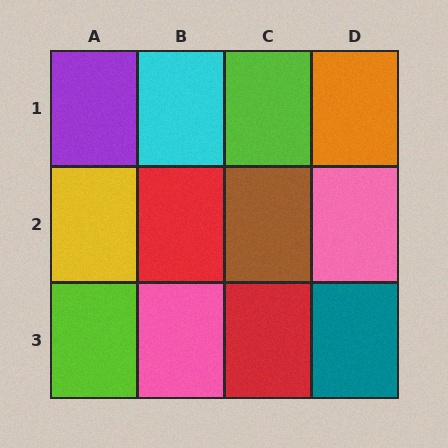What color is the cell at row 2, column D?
Pink.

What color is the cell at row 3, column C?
Red.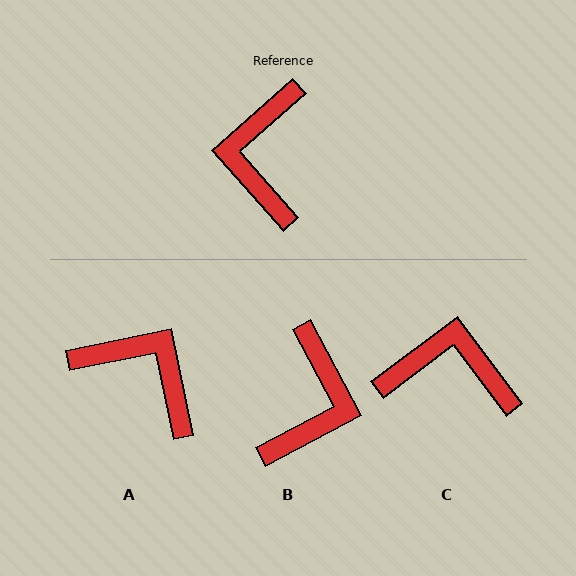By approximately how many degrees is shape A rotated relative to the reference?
Approximately 120 degrees clockwise.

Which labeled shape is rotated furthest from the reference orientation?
B, about 166 degrees away.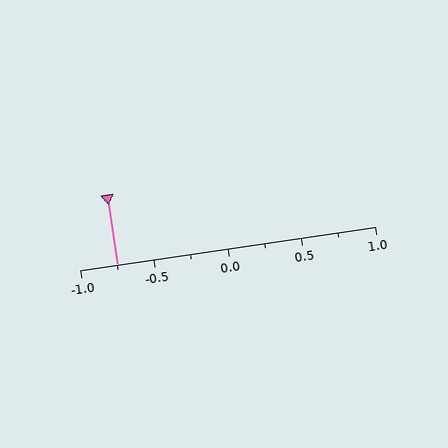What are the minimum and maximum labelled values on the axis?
The axis runs from -1.0 to 1.0.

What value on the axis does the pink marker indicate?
The marker indicates approximately -0.75.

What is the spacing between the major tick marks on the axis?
The major ticks are spaced 0.5 apart.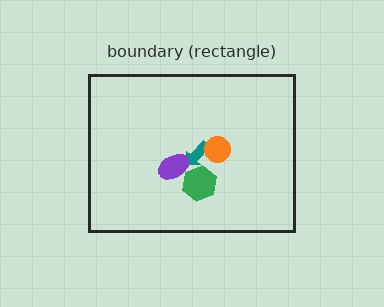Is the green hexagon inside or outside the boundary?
Inside.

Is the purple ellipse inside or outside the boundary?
Inside.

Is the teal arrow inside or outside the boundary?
Inside.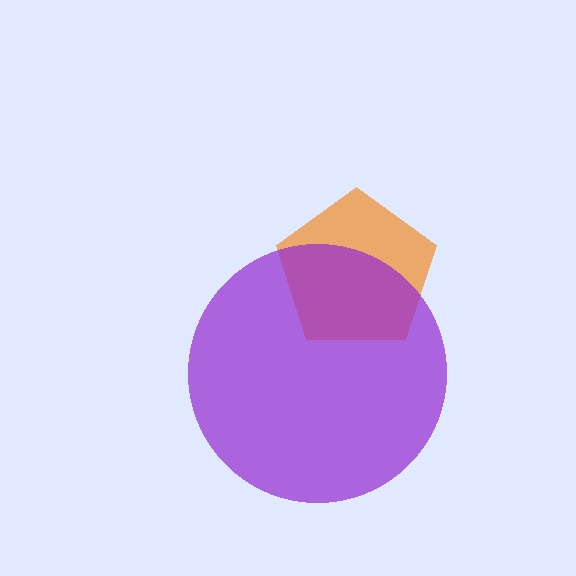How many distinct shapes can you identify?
There are 2 distinct shapes: an orange pentagon, a purple circle.